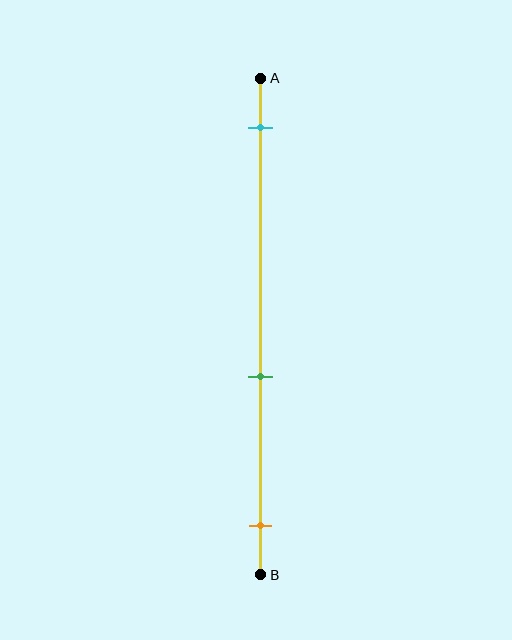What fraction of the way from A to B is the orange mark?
The orange mark is approximately 90% (0.9) of the way from A to B.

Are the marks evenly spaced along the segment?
No, the marks are not evenly spaced.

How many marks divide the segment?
There are 3 marks dividing the segment.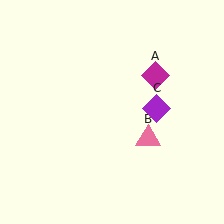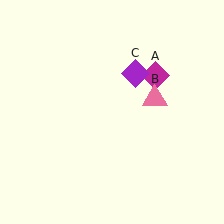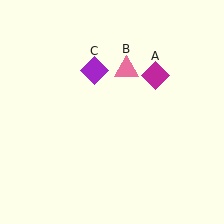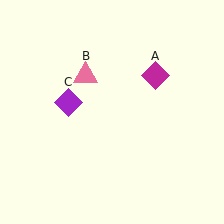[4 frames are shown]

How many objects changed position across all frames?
2 objects changed position: pink triangle (object B), purple diamond (object C).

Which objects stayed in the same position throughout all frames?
Magenta diamond (object A) remained stationary.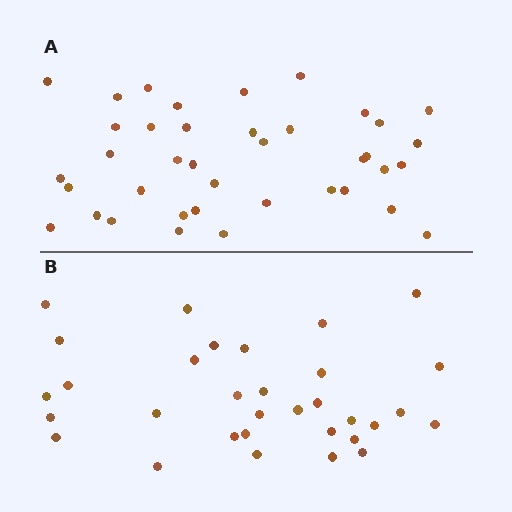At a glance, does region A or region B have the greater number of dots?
Region A (the top region) has more dots.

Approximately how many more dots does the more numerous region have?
Region A has roughly 8 or so more dots than region B.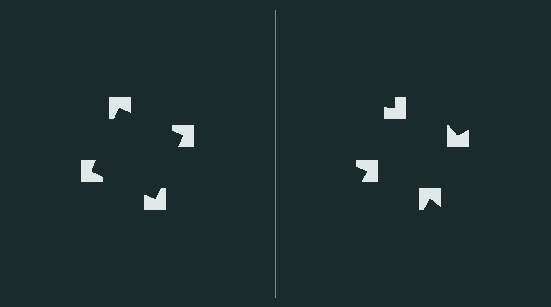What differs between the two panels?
The notched squares are positioned identically on both sides; only the wedge orientations differ. On the left they align to a square; on the right they are misaligned.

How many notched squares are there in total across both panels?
8 — 4 on each side.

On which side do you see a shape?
An illusory square appears on the left side. On the right side the wedge cuts are rotated, so no coherent shape forms.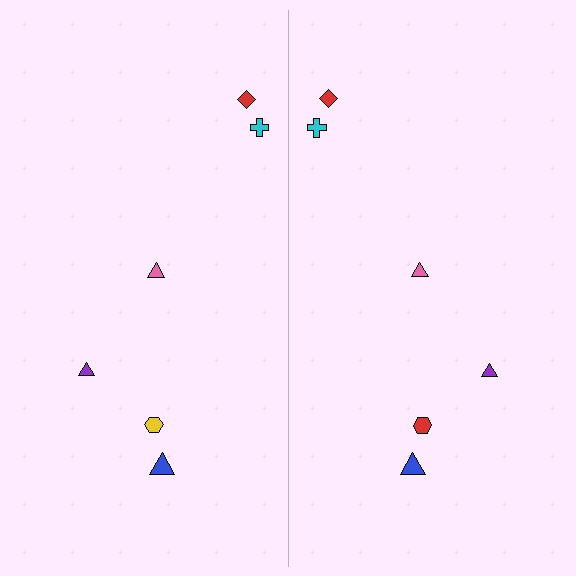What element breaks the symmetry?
The red hexagon on the right side breaks the symmetry — its mirror counterpart is yellow.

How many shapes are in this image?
There are 12 shapes in this image.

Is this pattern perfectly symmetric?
No, the pattern is not perfectly symmetric. The red hexagon on the right side breaks the symmetry — its mirror counterpart is yellow.